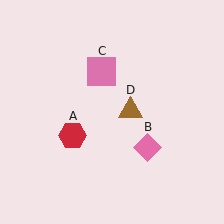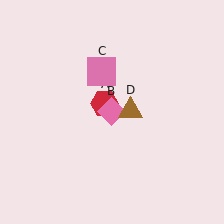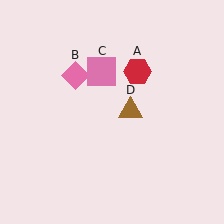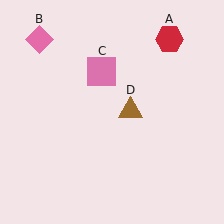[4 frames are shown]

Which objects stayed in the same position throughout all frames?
Pink square (object C) and brown triangle (object D) remained stationary.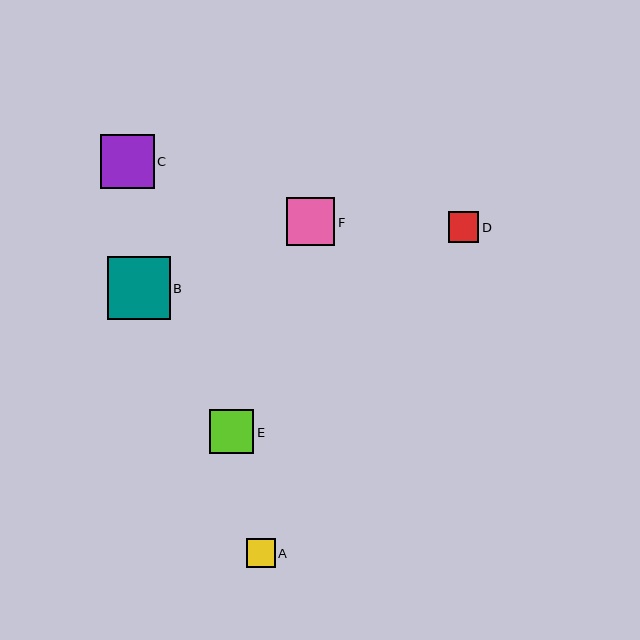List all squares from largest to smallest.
From largest to smallest: B, C, F, E, D, A.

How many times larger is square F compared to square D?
Square F is approximately 1.6 times the size of square D.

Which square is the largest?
Square B is the largest with a size of approximately 63 pixels.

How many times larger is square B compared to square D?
Square B is approximately 2.0 times the size of square D.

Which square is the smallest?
Square A is the smallest with a size of approximately 29 pixels.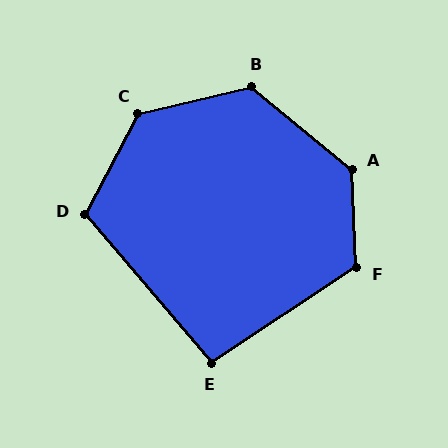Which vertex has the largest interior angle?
A, at approximately 132 degrees.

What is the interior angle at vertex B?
Approximately 127 degrees (obtuse).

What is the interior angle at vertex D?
Approximately 112 degrees (obtuse).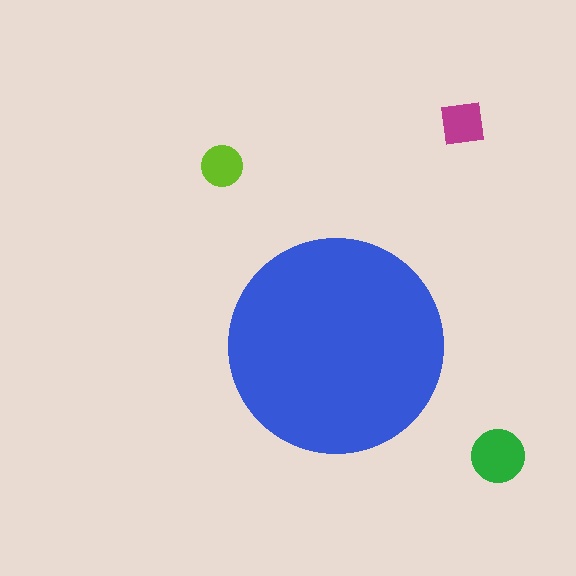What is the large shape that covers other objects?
A blue circle.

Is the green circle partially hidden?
No, the green circle is fully visible.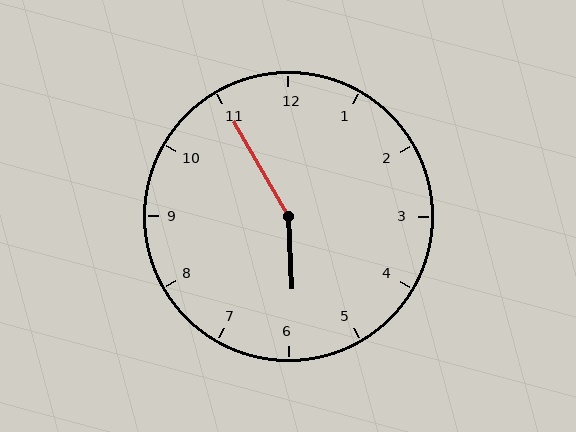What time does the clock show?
5:55.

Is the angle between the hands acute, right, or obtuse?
It is obtuse.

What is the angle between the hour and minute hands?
Approximately 152 degrees.